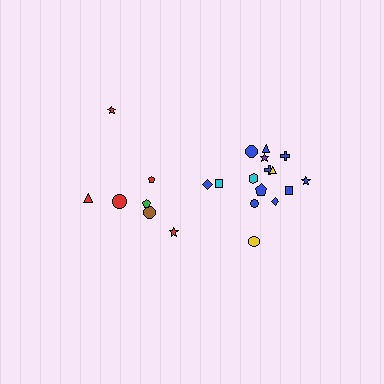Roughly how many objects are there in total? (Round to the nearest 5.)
Roughly 20 objects in total.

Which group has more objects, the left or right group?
The right group.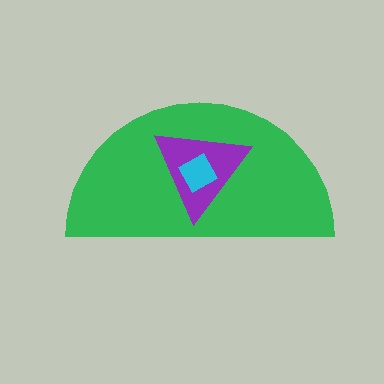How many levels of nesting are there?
3.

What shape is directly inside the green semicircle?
The purple triangle.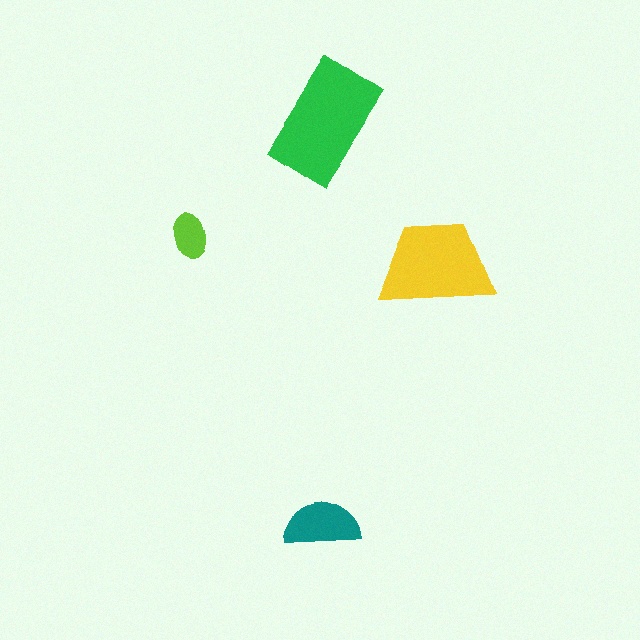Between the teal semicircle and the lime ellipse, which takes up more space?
The teal semicircle.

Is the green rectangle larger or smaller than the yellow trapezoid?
Larger.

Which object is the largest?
The green rectangle.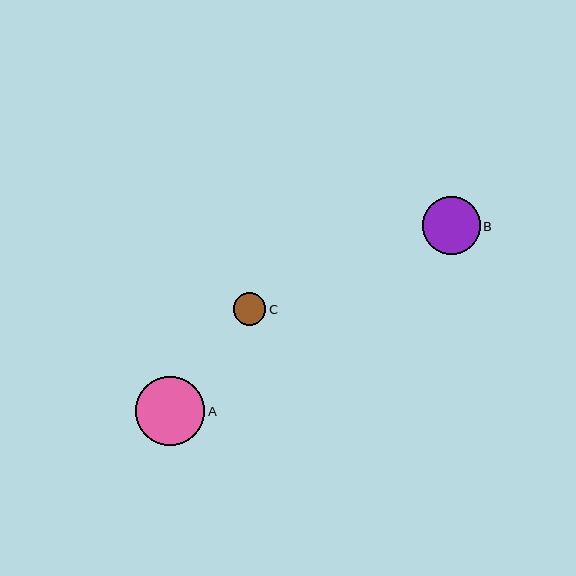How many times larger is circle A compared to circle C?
Circle A is approximately 2.1 times the size of circle C.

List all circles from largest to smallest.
From largest to smallest: A, B, C.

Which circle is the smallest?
Circle C is the smallest with a size of approximately 33 pixels.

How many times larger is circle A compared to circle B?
Circle A is approximately 1.2 times the size of circle B.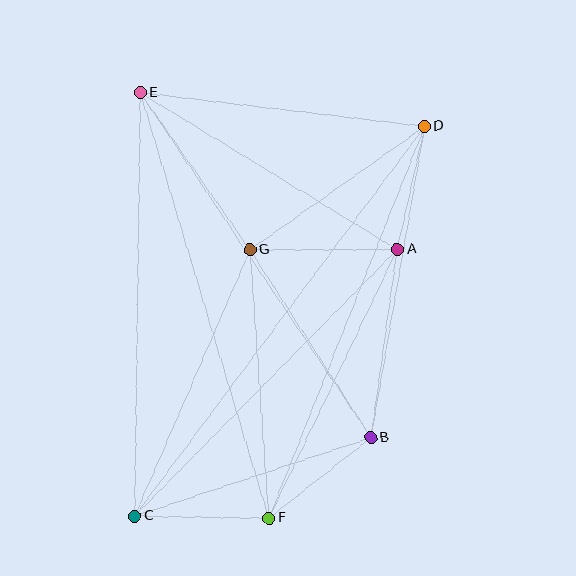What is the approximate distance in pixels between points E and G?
The distance between E and G is approximately 192 pixels.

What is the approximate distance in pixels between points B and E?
The distance between B and E is approximately 415 pixels.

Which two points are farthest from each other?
Points C and D are farthest from each other.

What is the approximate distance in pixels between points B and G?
The distance between B and G is approximately 224 pixels.